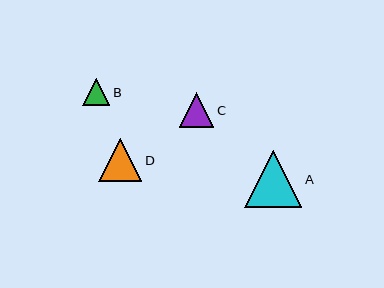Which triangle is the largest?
Triangle A is the largest with a size of approximately 57 pixels.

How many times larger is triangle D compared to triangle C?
Triangle D is approximately 1.2 times the size of triangle C.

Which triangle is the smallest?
Triangle B is the smallest with a size of approximately 27 pixels.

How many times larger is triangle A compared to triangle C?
Triangle A is approximately 1.6 times the size of triangle C.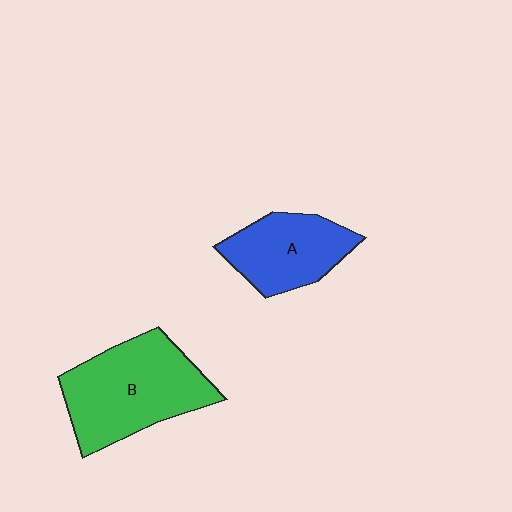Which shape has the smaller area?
Shape A (blue).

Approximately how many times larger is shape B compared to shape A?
Approximately 1.5 times.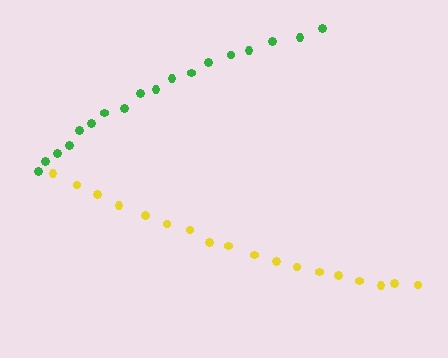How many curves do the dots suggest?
There are 2 distinct paths.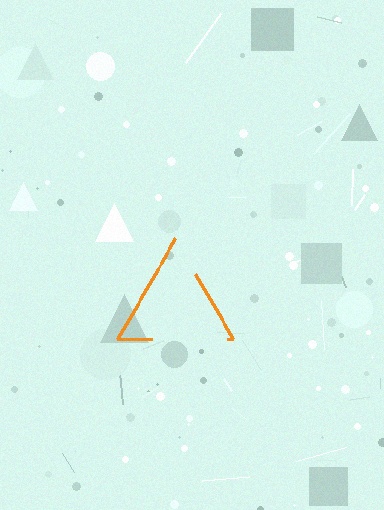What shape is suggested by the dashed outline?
The dashed outline suggests a triangle.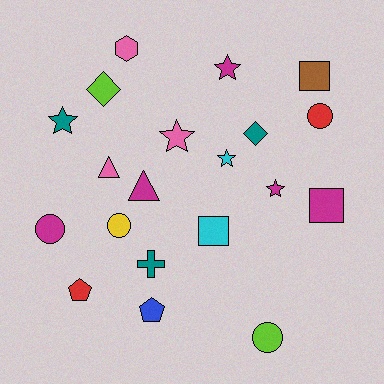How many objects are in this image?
There are 20 objects.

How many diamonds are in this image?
There are 2 diamonds.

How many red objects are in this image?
There are 2 red objects.